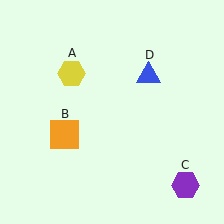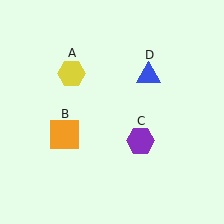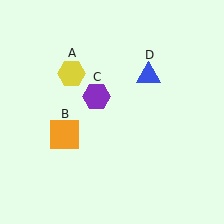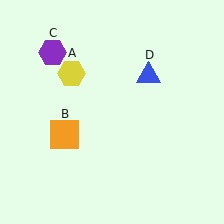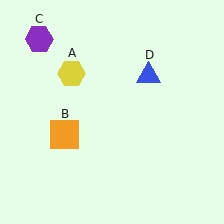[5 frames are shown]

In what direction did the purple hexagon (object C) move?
The purple hexagon (object C) moved up and to the left.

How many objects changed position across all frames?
1 object changed position: purple hexagon (object C).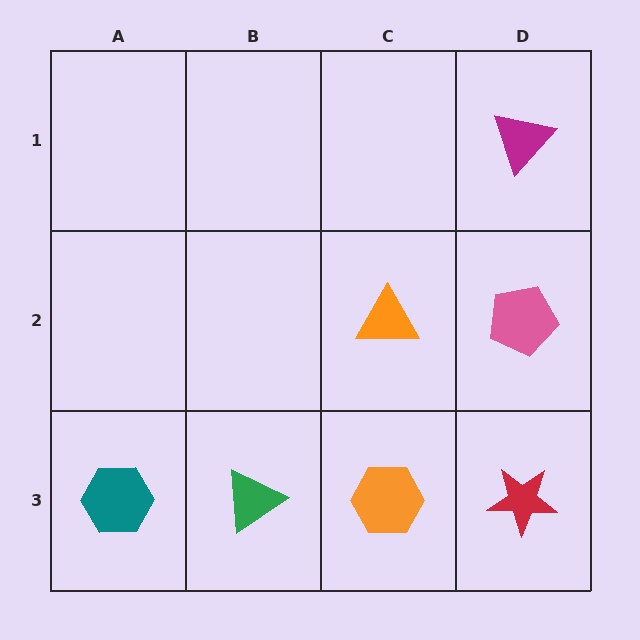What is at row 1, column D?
A magenta triangle.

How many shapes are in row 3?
4 shapes.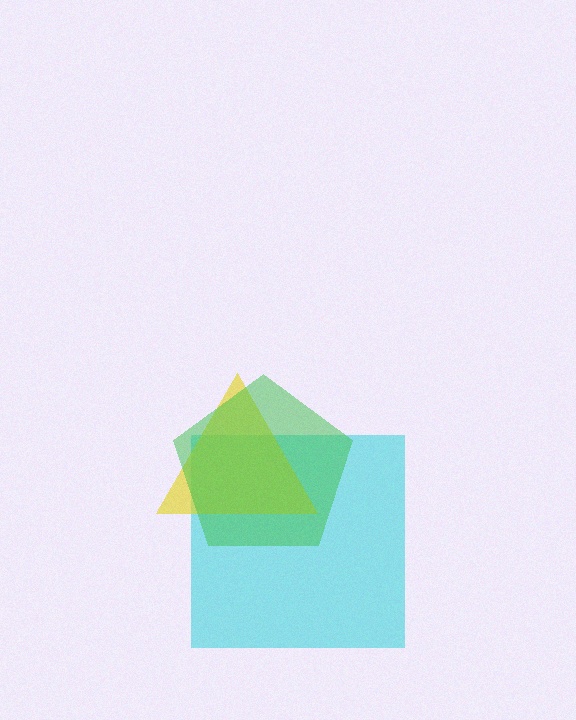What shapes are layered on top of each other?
The layered shapes are: a cyan square, a yellow triangle, a green pentagon.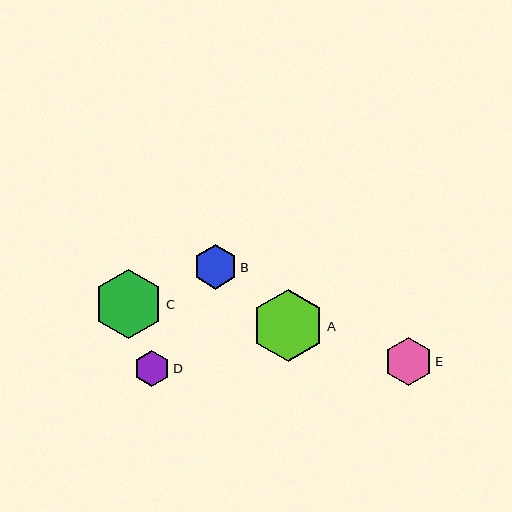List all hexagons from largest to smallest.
From largest to smallest: A, C, E, B, D.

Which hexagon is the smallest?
Hexagon D is the smallest with a size of approximately 36 pixels.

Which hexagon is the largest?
Hexagon A is the largest with a size of approximately 72 pixels.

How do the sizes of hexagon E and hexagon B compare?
Hexagon E and hexagon B are approximately the same size.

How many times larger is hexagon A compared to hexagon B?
Hexagon A is approximately 1.6 times the size of hexagon B.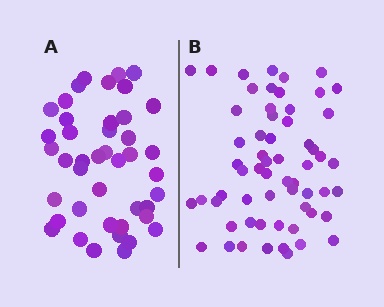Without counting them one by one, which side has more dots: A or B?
Region B (the right region) has more dots.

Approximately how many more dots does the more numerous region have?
Region B has approximately 15 more dots than region A.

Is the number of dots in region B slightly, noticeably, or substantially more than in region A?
Region B has noticeably more, but not dramatically so. The ratio is roughly 1.4 to 1.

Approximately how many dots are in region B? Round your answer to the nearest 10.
About 60 dots.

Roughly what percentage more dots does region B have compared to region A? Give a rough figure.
About 40% more.